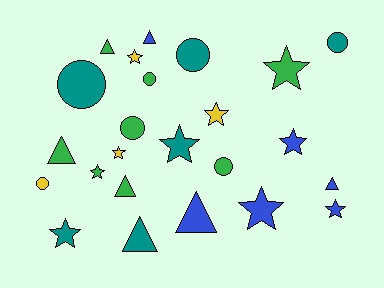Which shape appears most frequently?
Star, with 10 objects.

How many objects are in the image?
There are 24 objects.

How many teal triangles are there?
There is 1 teal triangle.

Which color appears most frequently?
Green, with 8 objects.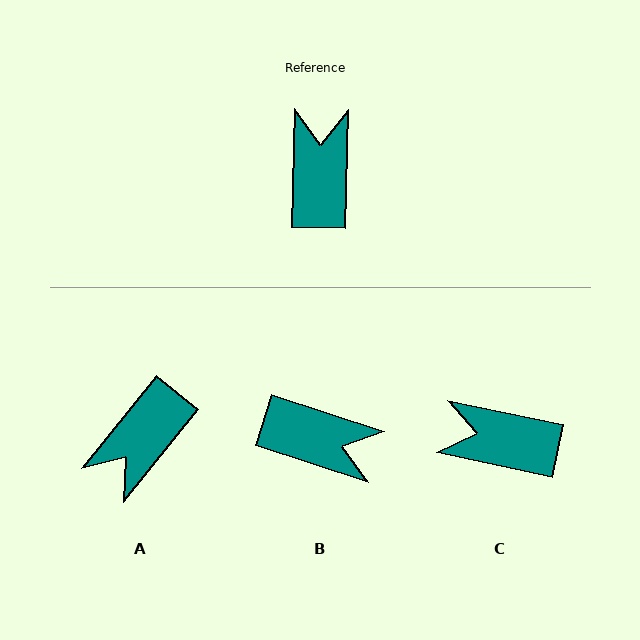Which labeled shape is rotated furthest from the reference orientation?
A, about 143 degrees away.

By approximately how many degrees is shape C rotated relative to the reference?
Approximately 80 degrees counter-clockwise.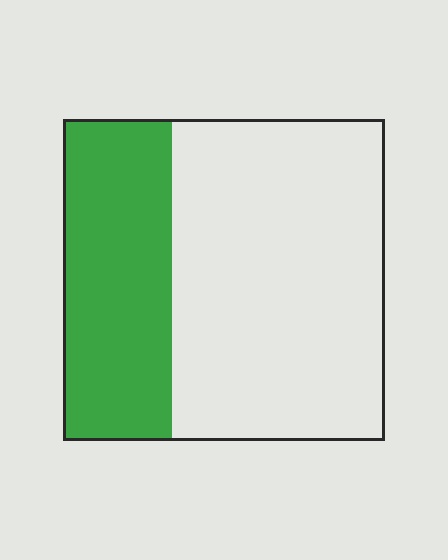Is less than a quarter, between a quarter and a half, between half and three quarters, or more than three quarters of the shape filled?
Between a quarter and a half.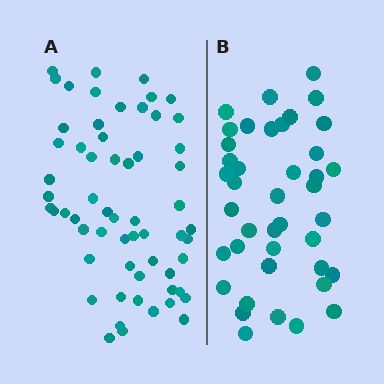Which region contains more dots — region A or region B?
Region A (the left region) has more dots.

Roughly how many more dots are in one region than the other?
Region A has approximately 20 more dots than region B.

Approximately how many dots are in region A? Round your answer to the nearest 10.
About 60 dots.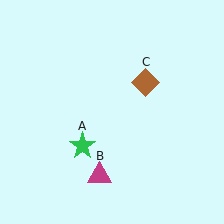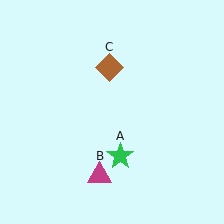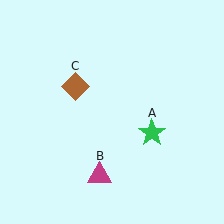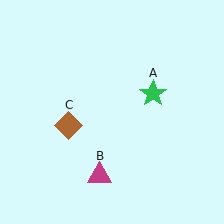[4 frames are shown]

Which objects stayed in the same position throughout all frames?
Magenta triangle (object B) remained stationary.